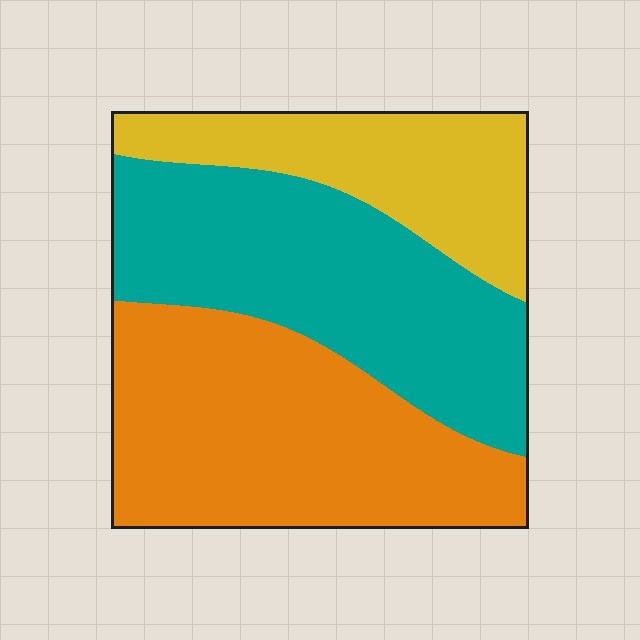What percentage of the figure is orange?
Orange covers about 40% of the figure.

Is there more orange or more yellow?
Orange.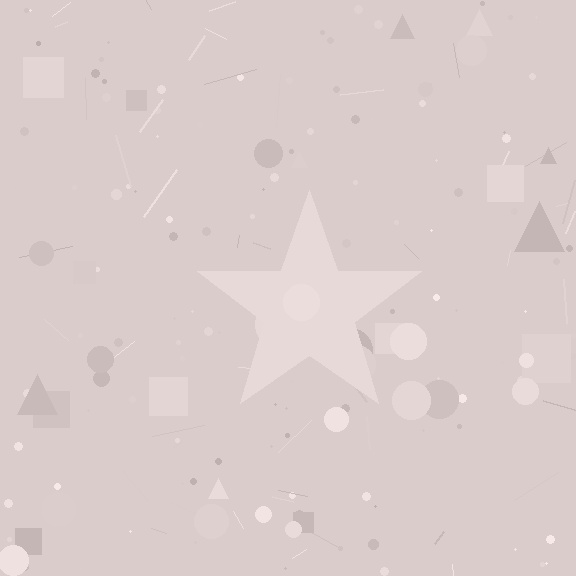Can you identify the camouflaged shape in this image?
The camouflaged shape is a star.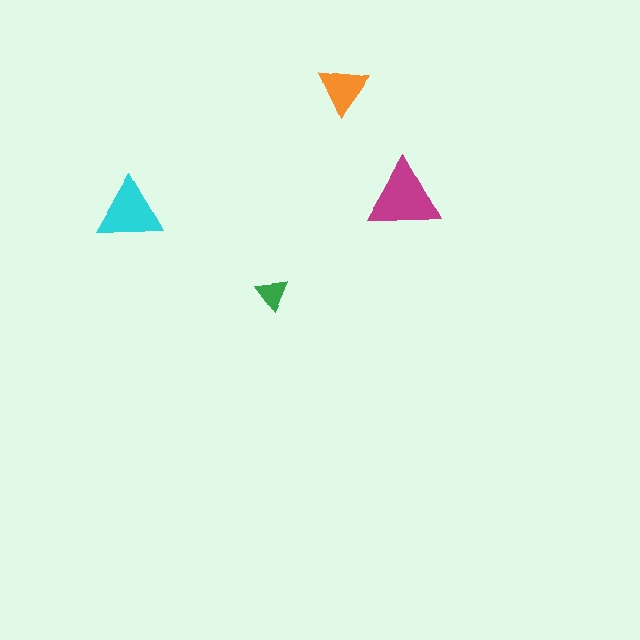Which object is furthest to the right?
The magenta triangle is rightmost.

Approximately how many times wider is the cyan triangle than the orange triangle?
About 1.5 times wider.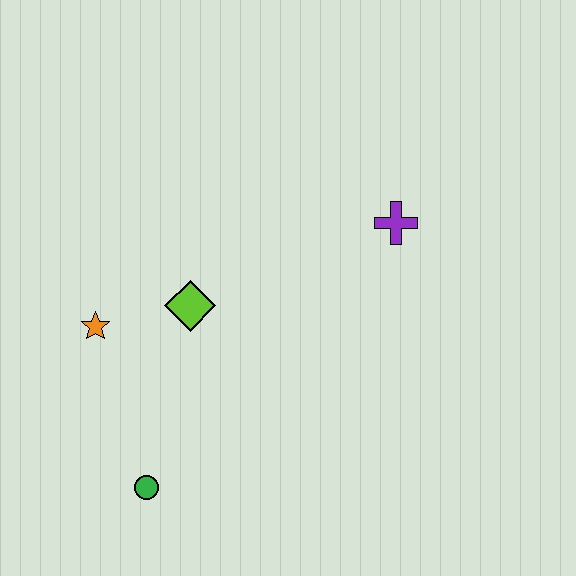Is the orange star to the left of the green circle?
Yes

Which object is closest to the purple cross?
The lime diamond is closest to the purple cross.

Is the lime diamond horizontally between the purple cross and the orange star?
Yes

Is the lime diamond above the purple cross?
No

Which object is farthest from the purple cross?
The green circle is farthest from the purple cross.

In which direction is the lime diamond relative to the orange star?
The lime diamond is to the right of the orange star.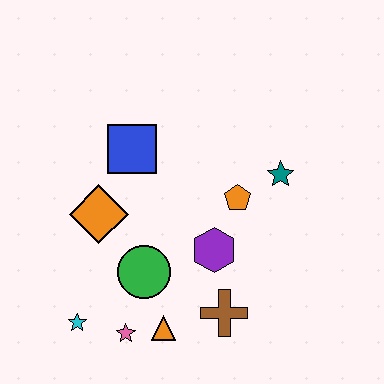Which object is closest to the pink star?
The orange triangle is closest to the pink star.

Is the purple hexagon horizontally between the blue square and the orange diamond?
No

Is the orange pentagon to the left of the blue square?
No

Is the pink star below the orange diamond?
Yes